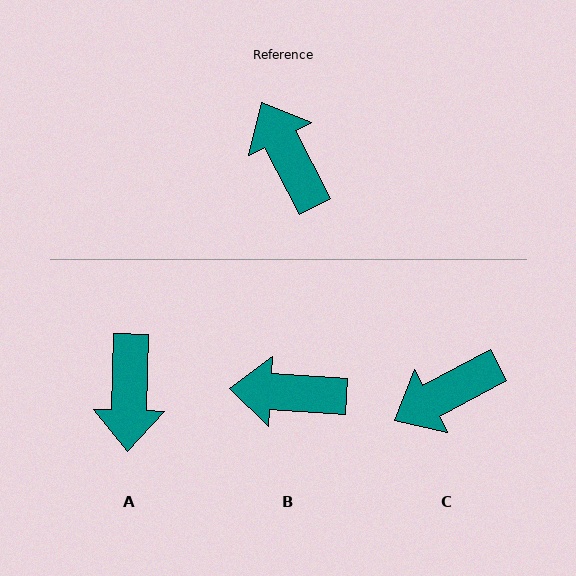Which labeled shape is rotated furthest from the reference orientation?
A, about 151 degrees away.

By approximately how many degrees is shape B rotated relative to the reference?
Approximately 59 degrees counter-clockwise.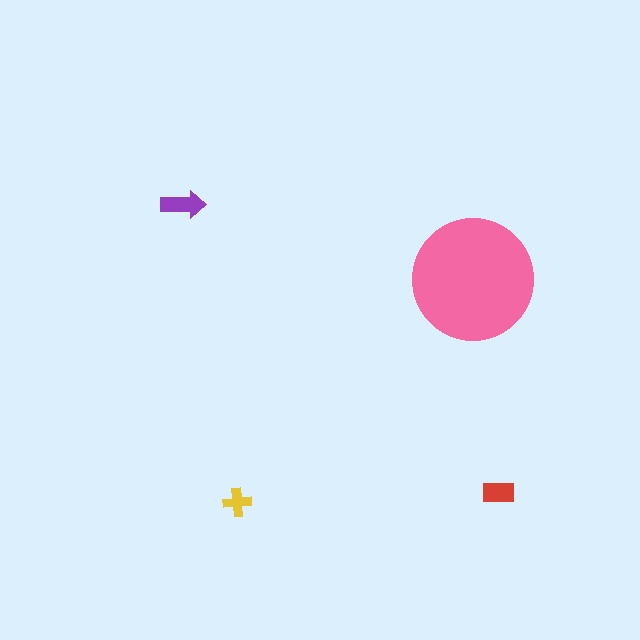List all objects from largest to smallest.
The pink circle, the purple arrow, the red rectangle, the yellow cross.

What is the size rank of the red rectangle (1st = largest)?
3rd.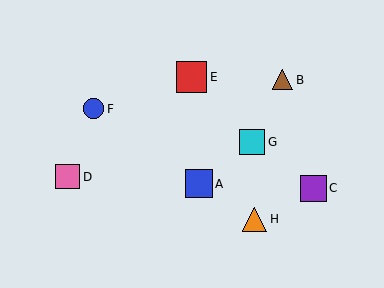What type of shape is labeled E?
Shape E is a red square.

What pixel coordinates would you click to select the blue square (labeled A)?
Click at (199, 184) to select the blue square A.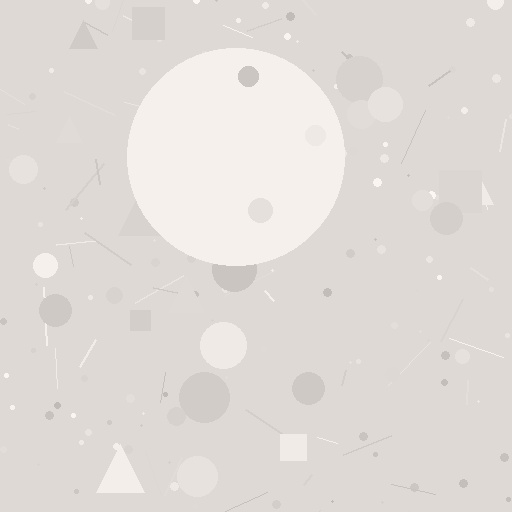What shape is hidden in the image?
A circle is hidden in the image.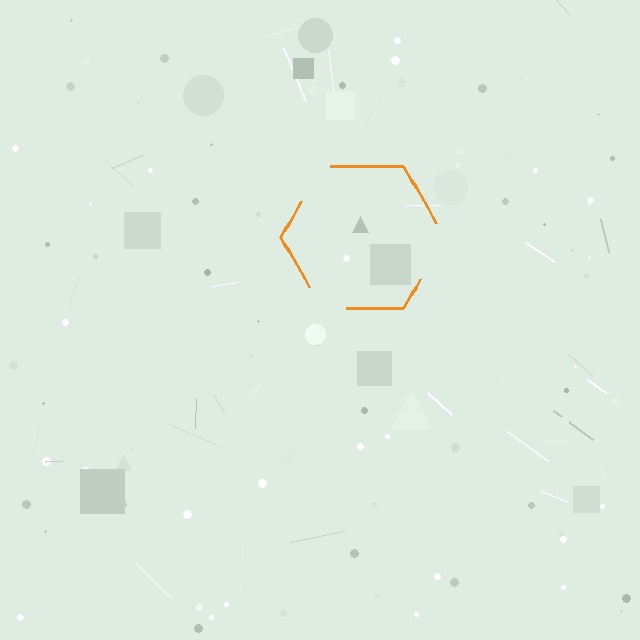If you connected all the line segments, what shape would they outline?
They would outline a hexagon.